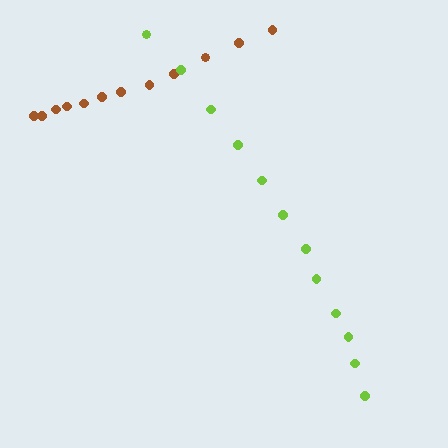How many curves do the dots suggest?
There are 2 distinct paths.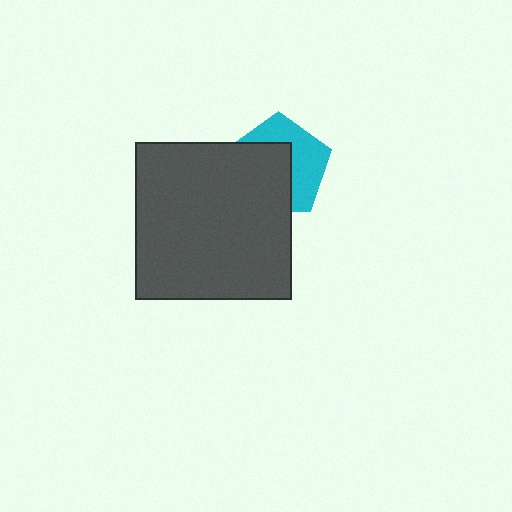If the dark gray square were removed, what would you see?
You would see the complete cyan pentagon.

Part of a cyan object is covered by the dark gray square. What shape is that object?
It is a pentagon.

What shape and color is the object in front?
The object in front is a dark gray square.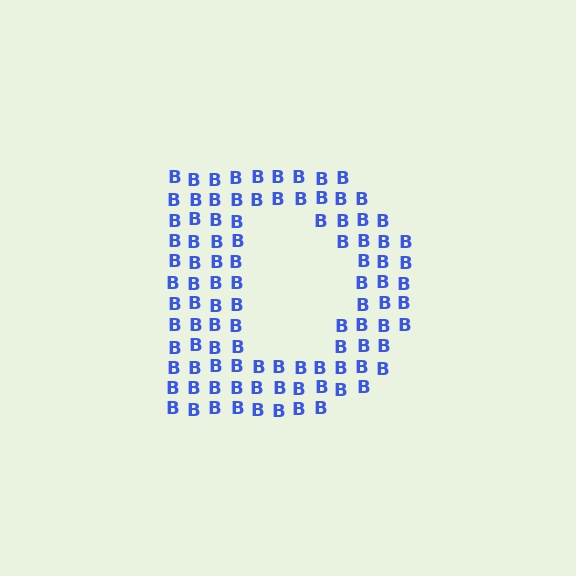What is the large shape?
The large shape is the letter D.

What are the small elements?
The small elements are letter B's.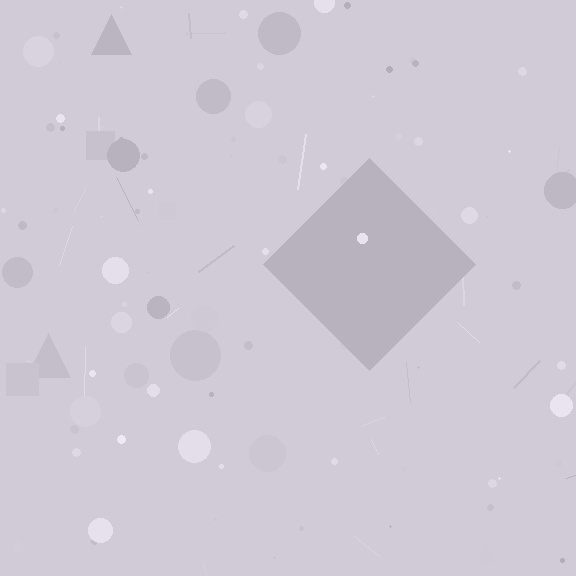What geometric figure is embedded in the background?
A diamond is embedded in the background.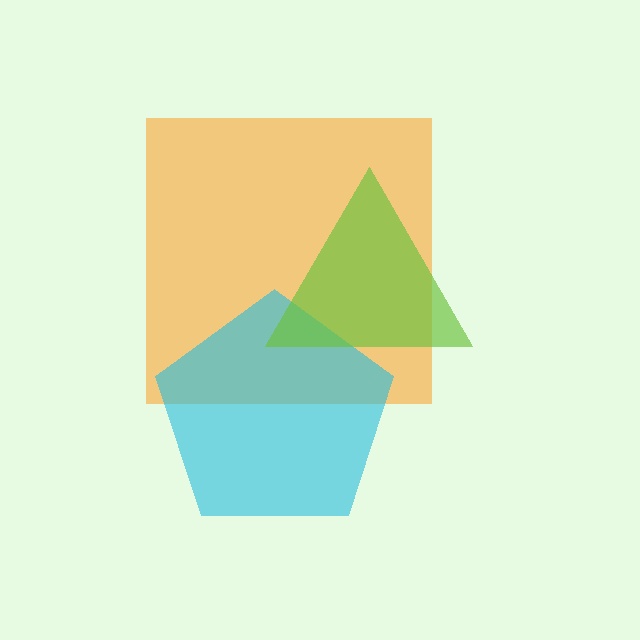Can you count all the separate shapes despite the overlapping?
Yes, there are 3 separate shapes.